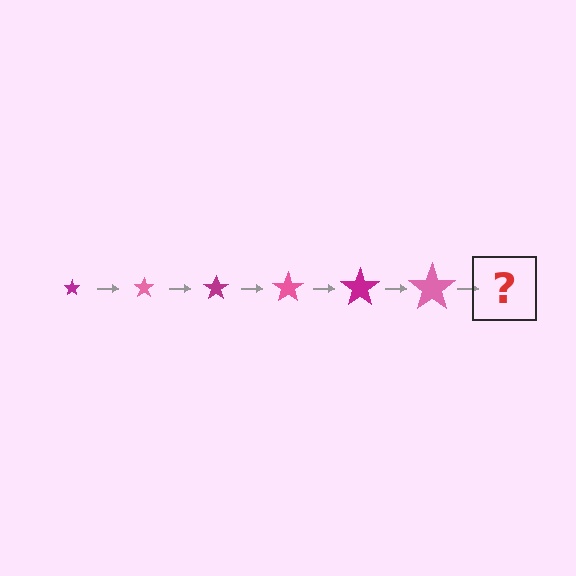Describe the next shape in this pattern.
It should be a magenta star, larger than the previous one.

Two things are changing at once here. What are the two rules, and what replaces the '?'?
The two rules are that the star grows larger each step and the color cycles through magenta and pink. The '?' should be a magenta star, larger than the previous one.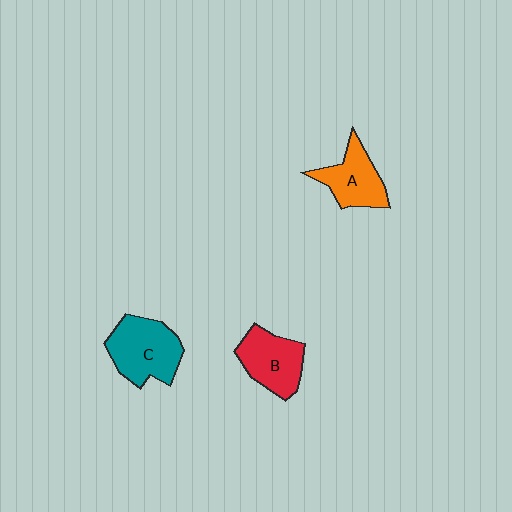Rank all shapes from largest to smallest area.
From largest to smallest: C (teal), B (red), A (orange).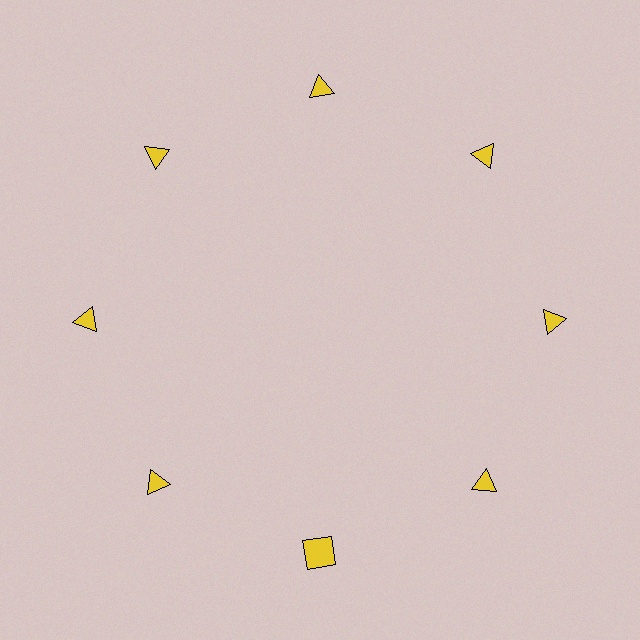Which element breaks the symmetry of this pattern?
The yellow square at roughly the 6 o'clock position breaks the symmetry. All other shapes are yellow triangles.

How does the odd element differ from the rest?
It has a different shape: square instead of triangle.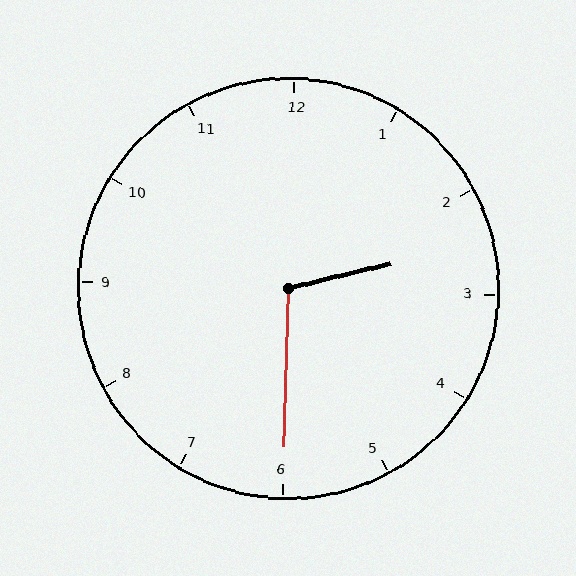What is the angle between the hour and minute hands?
Approximately 105 degrees.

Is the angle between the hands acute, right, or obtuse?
It is obtuse.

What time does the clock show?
2:30.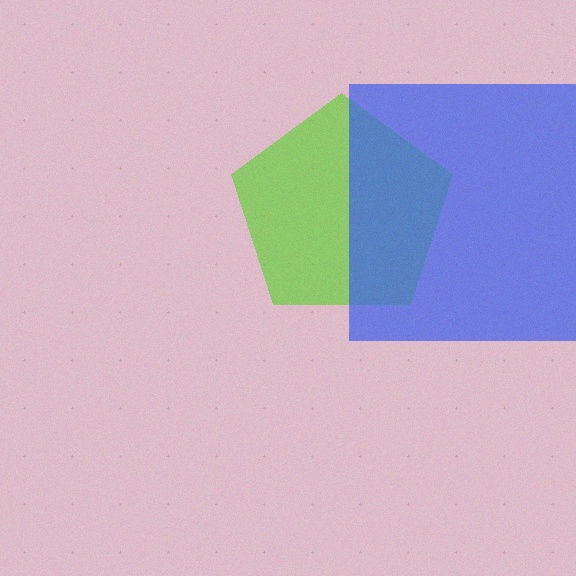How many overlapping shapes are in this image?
There are 2 overlapping shapes in the image.